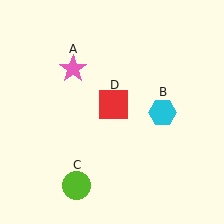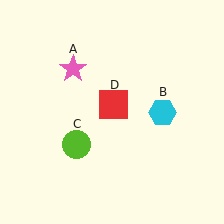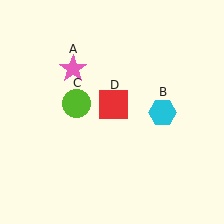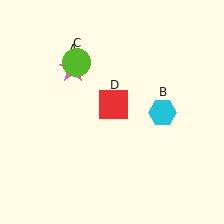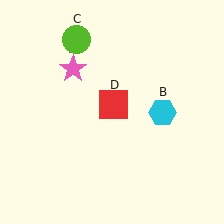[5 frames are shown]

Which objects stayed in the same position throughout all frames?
Pink star (object A) and cyan hexagon (object B) and red square (object D) remained stationary.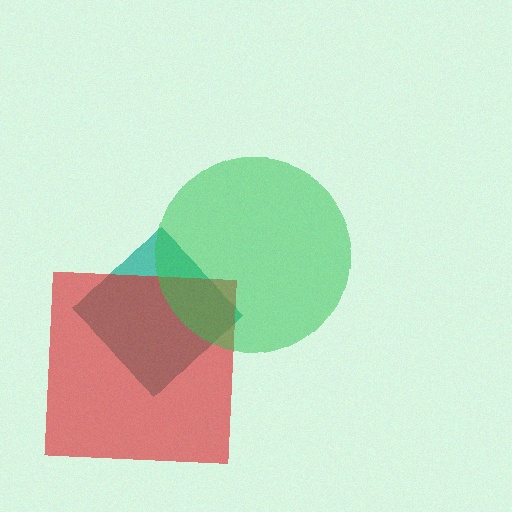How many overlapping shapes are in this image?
There are 3 overlapping shapes in the image.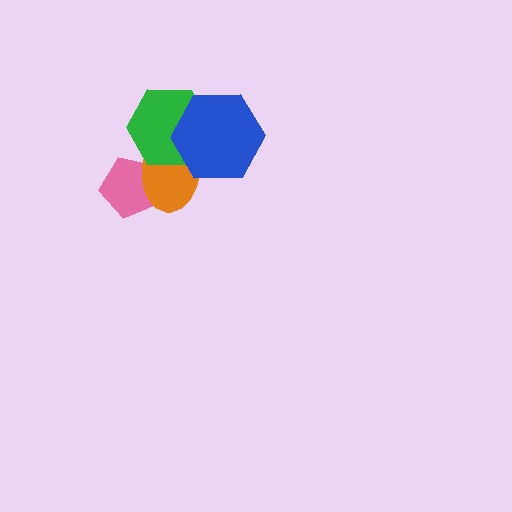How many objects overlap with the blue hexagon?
2 objects overlap with the blue hexagon.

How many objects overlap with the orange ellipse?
3 objects overlap with the orange ellipse.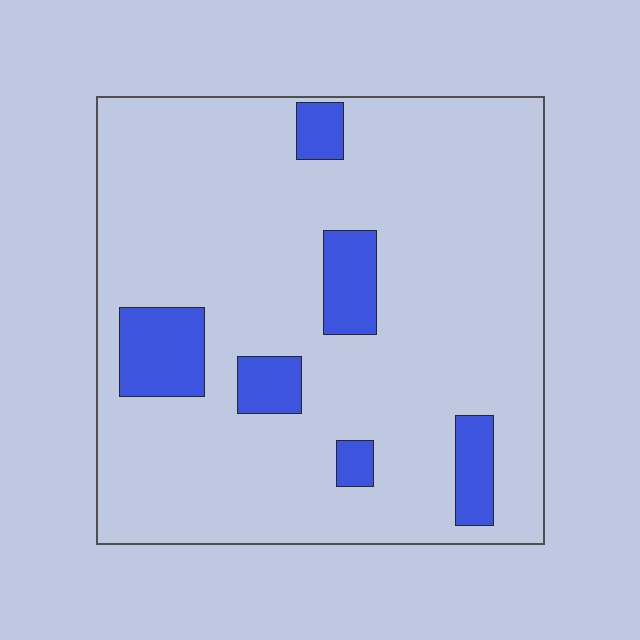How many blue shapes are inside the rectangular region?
6.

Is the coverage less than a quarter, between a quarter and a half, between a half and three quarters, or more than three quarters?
Less than a quarter.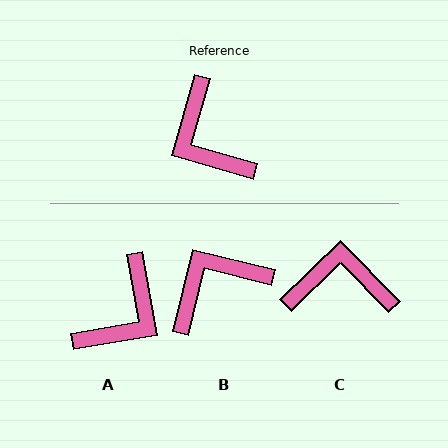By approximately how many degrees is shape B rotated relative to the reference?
Approximately 88 degrees clockwise.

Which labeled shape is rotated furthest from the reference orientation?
C, about 120 degrees away.